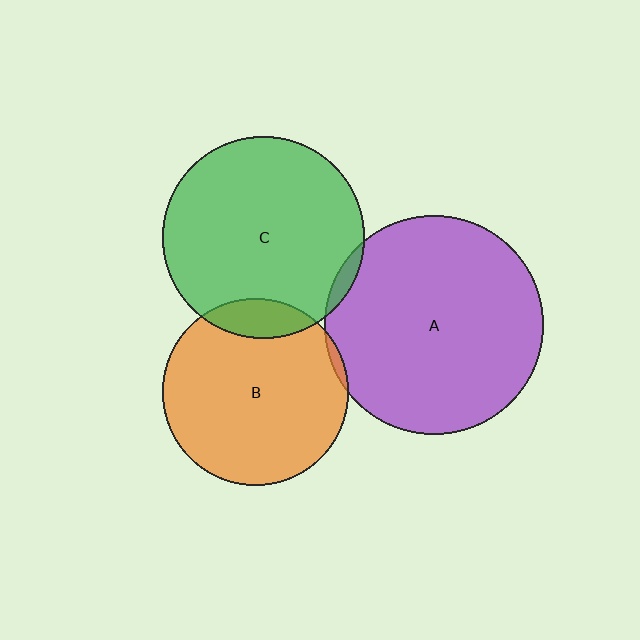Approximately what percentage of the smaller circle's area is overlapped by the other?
Approximately 5%.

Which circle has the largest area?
Circle A (purple).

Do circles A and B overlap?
Yes.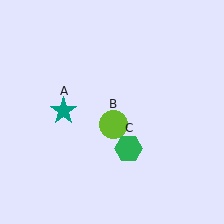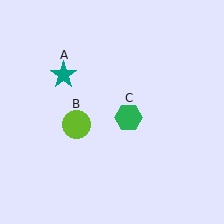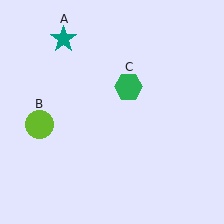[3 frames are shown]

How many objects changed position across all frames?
3 objects changed position: teal star (object A), lime circle (object B), green hexagon (object C).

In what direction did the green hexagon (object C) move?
The green hexagon (object C) moved up.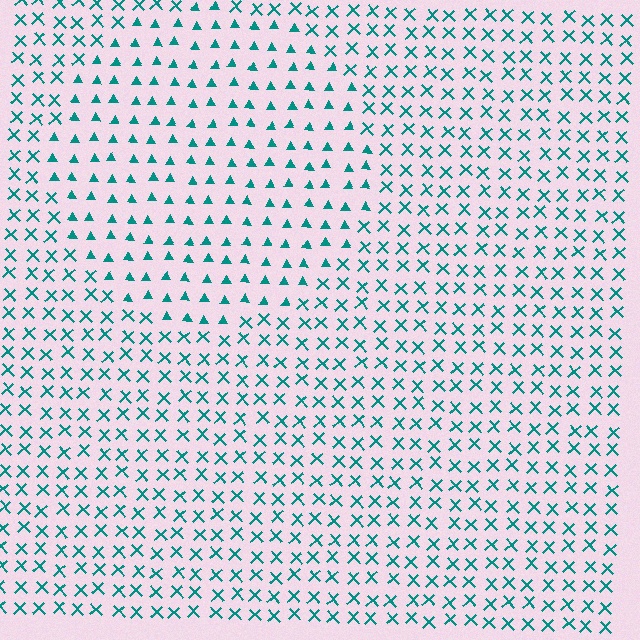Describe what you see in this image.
The image is filled with small teal elements arranged in a uniform grid. A circle-shaped region contains triangles, while the surrounding area contains X marks. The boundary is defined purely by the change in element shape.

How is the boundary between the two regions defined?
The boundary is defined by a change in element shape: triangles inside vs. X marks outside. All elements share the same color and spacing.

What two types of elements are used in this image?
The image uses triangles inside the circle region and X marks outside it.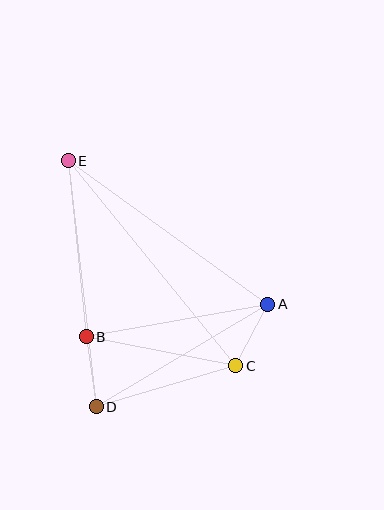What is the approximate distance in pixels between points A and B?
The distance between A and B is approximately 184 pixels.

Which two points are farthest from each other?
Points C and E are farthest from each other.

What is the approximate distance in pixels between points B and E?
The distance between B and E is approximately 177 pixels.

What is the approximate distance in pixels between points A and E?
The distance between A and E is approximately 246 pixels.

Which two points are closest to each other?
Points A and C are closest to each other.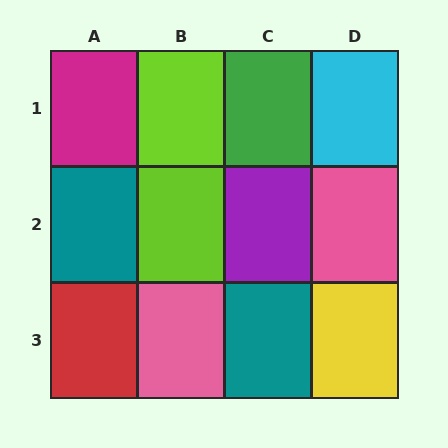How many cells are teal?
2 cells are teal.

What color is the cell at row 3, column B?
Pink.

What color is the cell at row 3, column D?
Yellow.